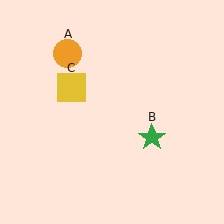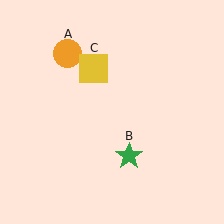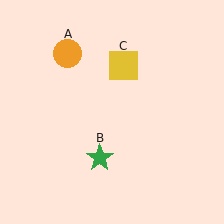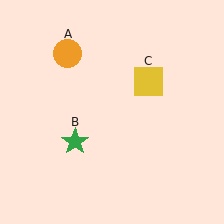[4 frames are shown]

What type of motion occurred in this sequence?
The green star (object B), yellow square (object C) rotated clockwise around the center of the scene.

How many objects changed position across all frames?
2 objects changed position: green star (object B), yellow square (object C).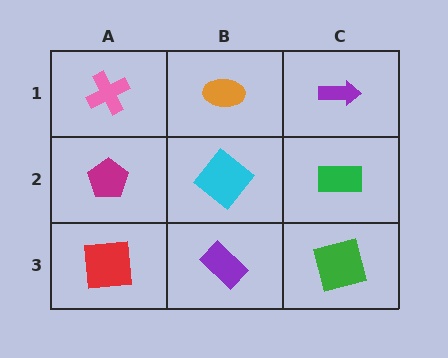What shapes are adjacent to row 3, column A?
A magenta pentagon (row 2, column A), a purple rectangle (row 3, column B).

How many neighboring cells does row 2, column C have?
3.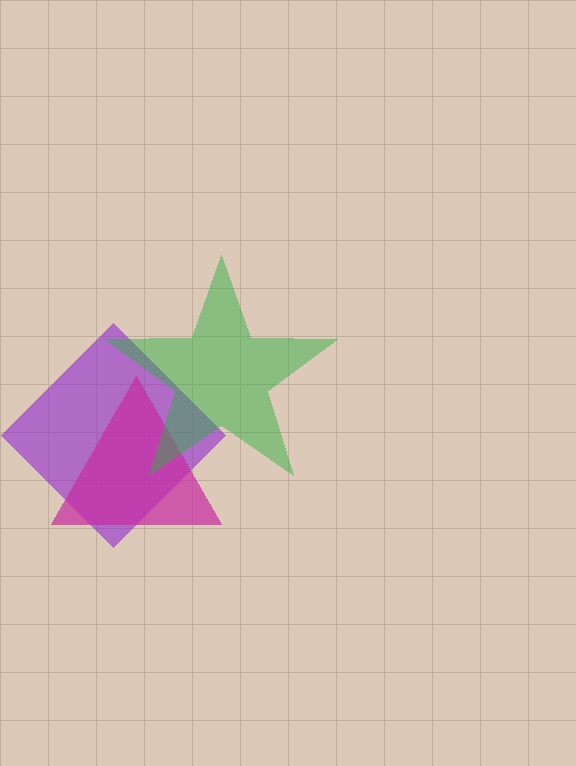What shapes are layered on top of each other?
The layered shapes are: a purple diamond, a magenta triangle, a green star.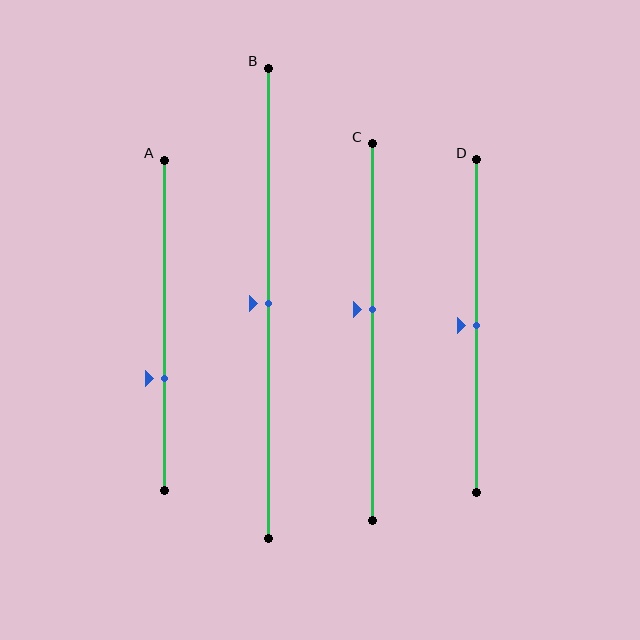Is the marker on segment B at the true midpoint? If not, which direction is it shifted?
Yes, the marker on segment B is at the true midpoint.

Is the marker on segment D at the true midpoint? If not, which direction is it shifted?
Yes, the marker on segment D is at the true midpoint.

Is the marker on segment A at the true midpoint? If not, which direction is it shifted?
No, the marker on segment A is shifted downward by about 16% of the segment length.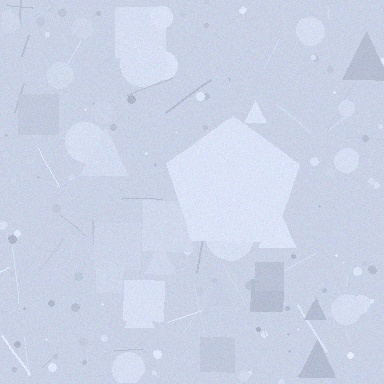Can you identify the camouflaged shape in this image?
The camouflaged shape is a pentagon.